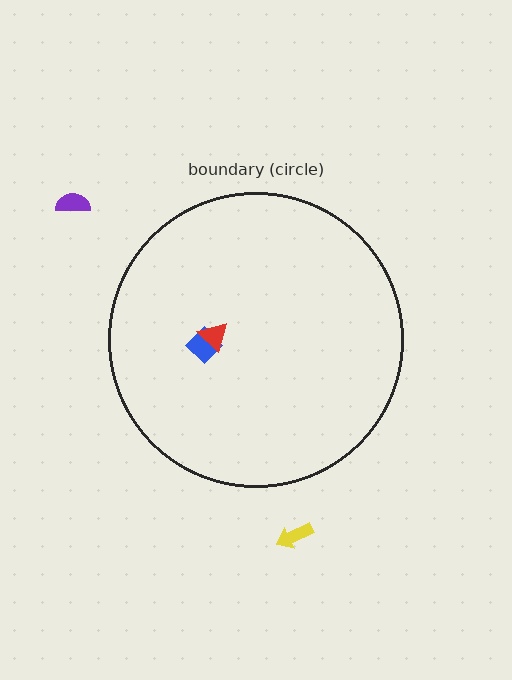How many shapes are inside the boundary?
2 inside, 2 outside.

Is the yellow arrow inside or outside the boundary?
Outside.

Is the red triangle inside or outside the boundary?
Inside.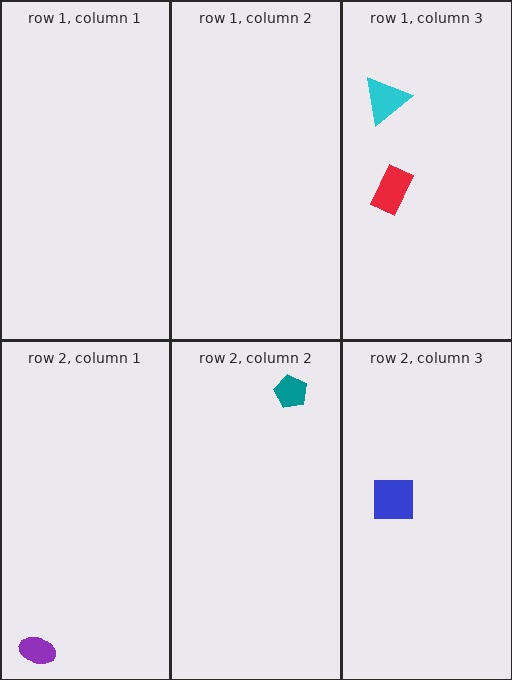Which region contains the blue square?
The row 2, column 3 region.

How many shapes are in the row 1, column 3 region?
2.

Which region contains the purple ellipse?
The row 2, column 1 region.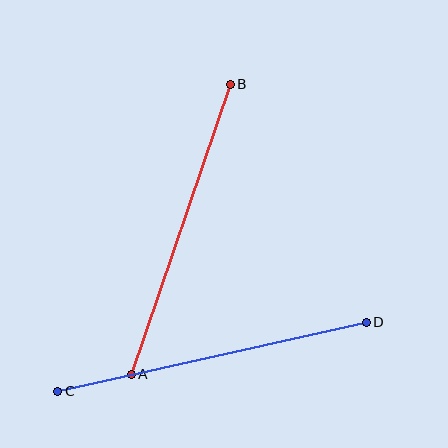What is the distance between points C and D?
The distance is approximately 316 pixels.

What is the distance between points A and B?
The distance is approximately 306 pixels.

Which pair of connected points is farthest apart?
Points C and D are farthest apart.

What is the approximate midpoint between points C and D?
The midpoint is at approximately (212, 357) pixels.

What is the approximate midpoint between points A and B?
The midpoint is at approximately (181, 229) pixels.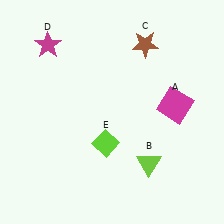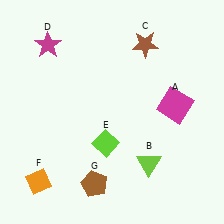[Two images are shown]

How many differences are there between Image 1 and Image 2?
There are 2 differences between the two images.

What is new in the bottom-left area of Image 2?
A brown pentagon (G) was added in the bottom-left area of Image 2.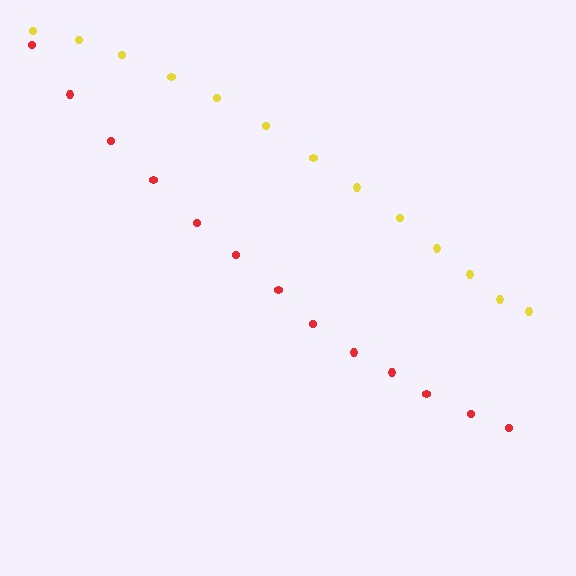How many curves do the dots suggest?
There are 2 distinct paths.